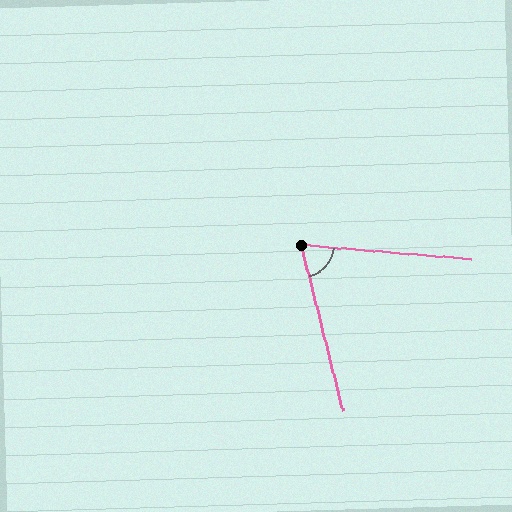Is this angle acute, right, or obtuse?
It is acute.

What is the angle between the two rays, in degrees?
Approximately 71 degrees.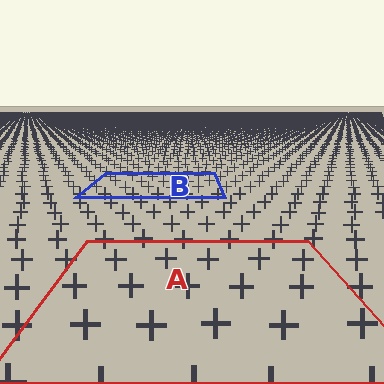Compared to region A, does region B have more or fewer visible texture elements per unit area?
Region B has more texture elements per unit area — they are packed more densely because it is farther away.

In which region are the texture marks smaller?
The texture marks are smaller in region B, because it is farther away.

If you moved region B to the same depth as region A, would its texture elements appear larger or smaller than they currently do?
They would appear larger. At a closer depth, the same texture elements are projected at a bigger on-screen size.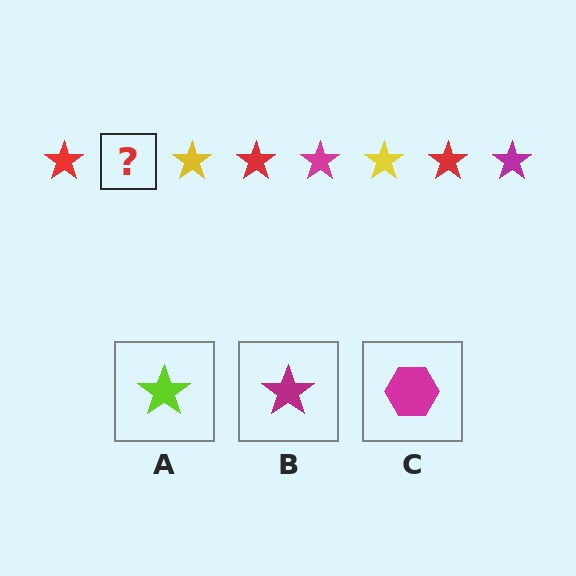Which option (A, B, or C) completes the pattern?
B.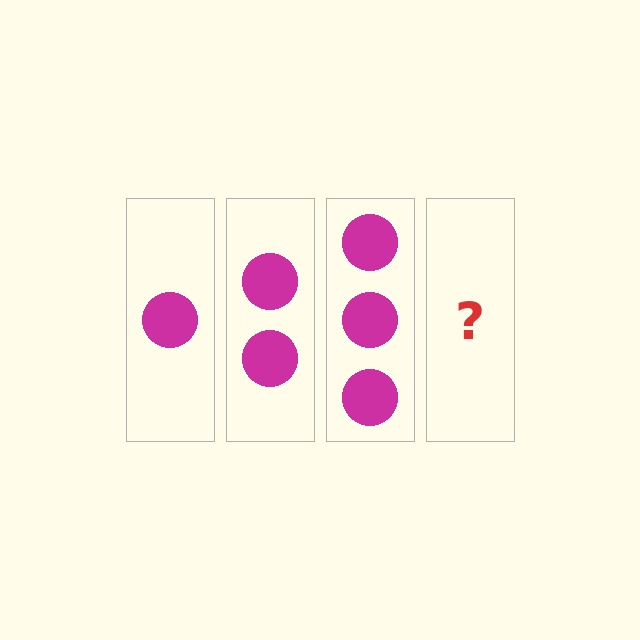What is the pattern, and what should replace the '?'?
The pattern is that each step adds one more circle. The '?' should be 4 circles.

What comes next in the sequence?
The next element should be 4 circles.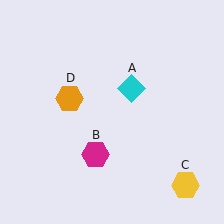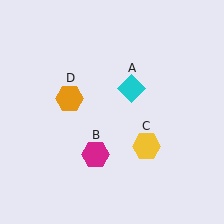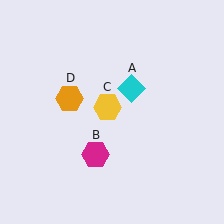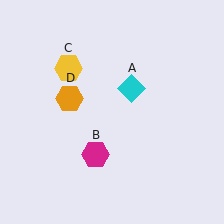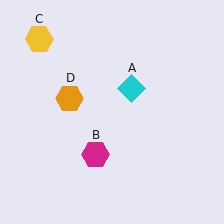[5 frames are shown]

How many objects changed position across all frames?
1 object changed position: yellow hexagon (object C).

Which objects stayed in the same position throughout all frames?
Cyan diamond (object A) and magenta hexagon (object B) and orange hexagon (object D) remained stationary.